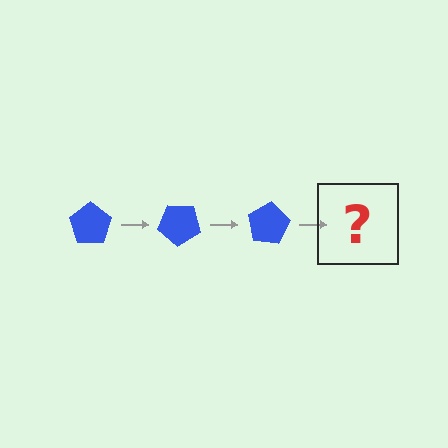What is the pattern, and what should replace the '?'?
The pattern is that the pentagon rotates 40 degrees each step. The '?' should be a blue pentagon rotated 120 degrees.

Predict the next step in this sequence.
The next step is a blue pentagon rotated 120 degrees.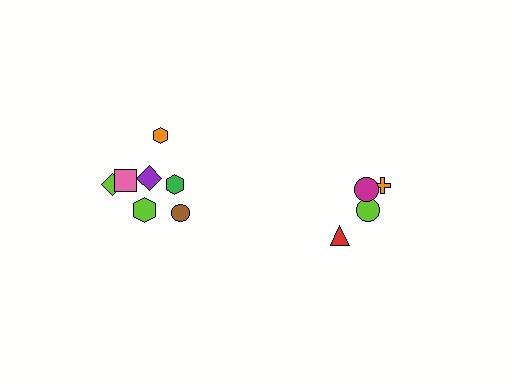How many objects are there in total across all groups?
There are 11 objects.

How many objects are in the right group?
There are 4 objects.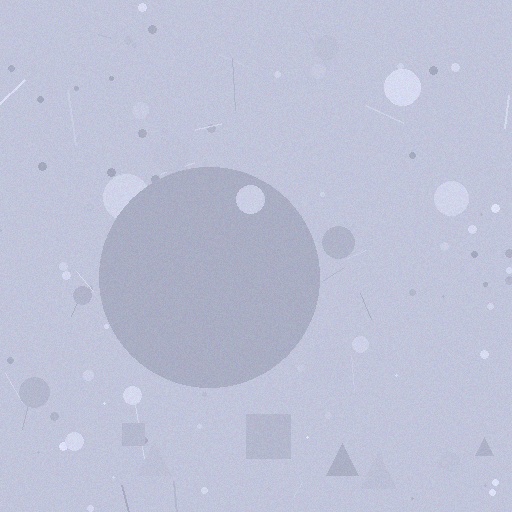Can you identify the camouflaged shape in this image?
The camouflaged shape is a circle.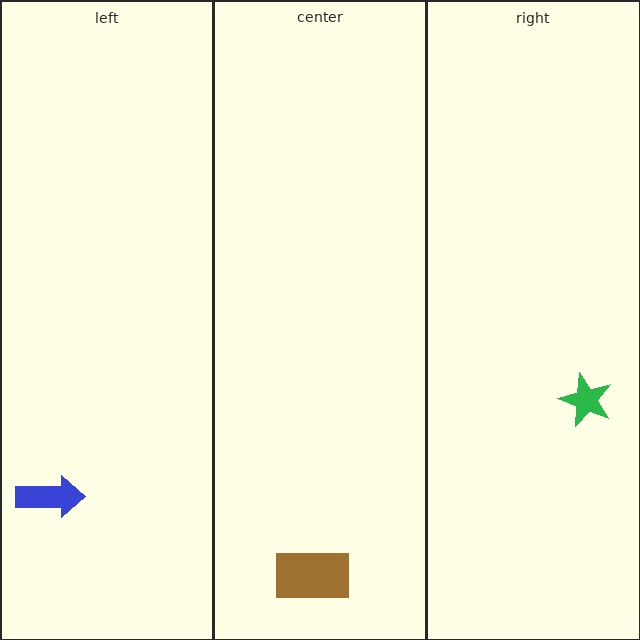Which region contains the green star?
The right region.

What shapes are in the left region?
The blue arrow.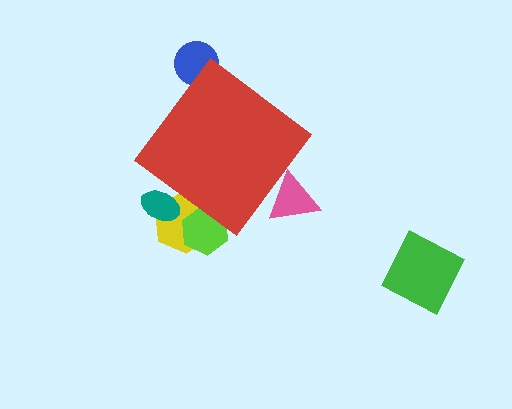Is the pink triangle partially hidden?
Yes, the pink triangle is partially hidden behind the red diamond.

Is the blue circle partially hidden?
Yes, the blue circle is partially hidden behind the red diamond.